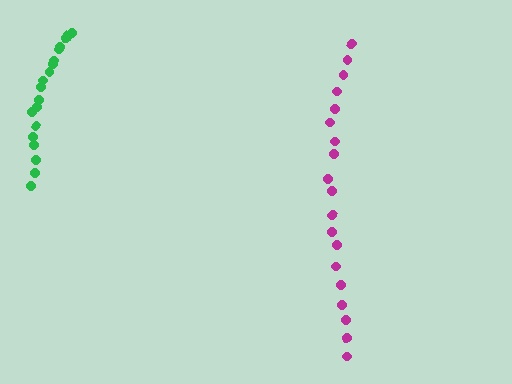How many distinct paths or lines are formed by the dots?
There are 2 distinct paths.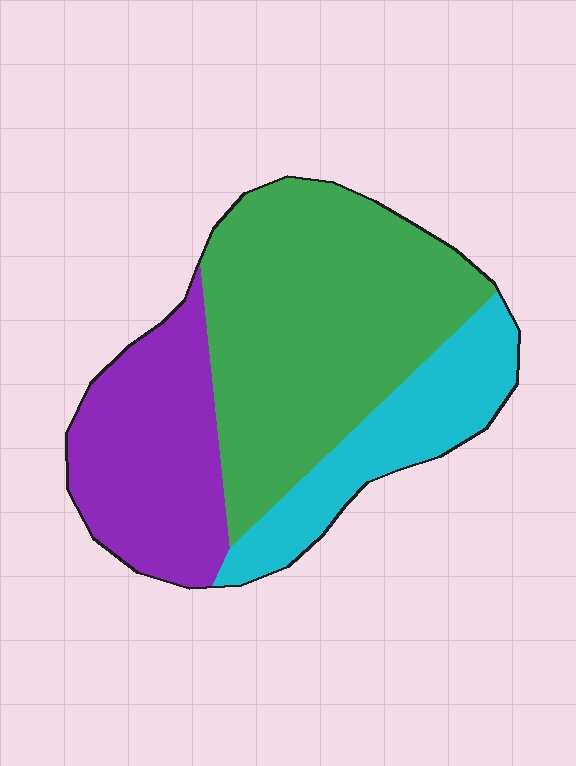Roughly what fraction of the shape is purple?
Purple takes up about one quarter (1/4) of the shape.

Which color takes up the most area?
Green, at roughly 50%.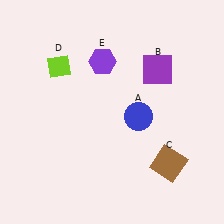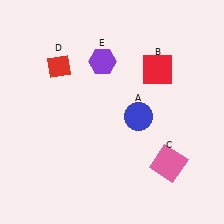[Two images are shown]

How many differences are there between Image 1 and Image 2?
There are 3 differences between the two images.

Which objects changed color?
B changed from purple to red. C changed from brown to pink. D changed from lime to red.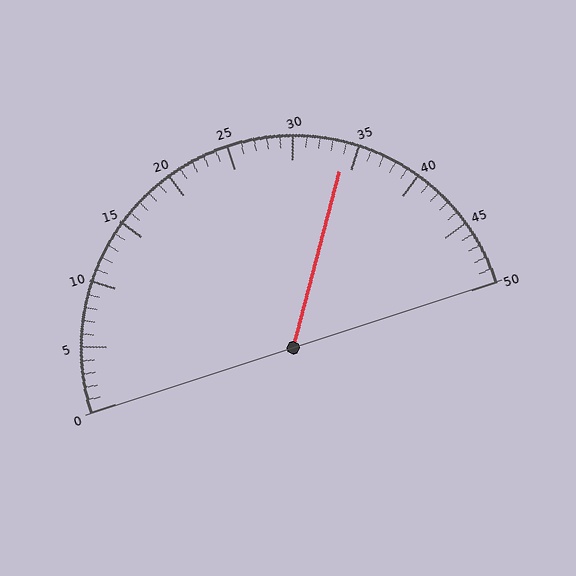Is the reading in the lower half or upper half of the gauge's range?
The reading is in the upper half of the range (0 to 50).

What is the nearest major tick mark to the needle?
The nearest major tick mark is 35.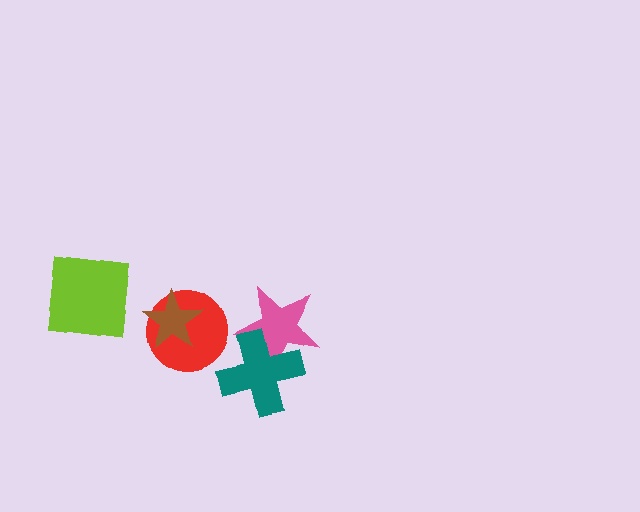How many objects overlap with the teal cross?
1 object overlaps with the teal cross.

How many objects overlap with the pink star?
1 object overlaps with the pink star.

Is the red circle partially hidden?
Yes, it is partially covered by another shape.